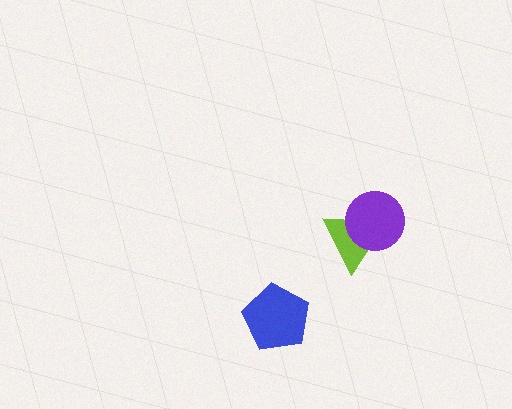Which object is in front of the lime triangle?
The purple circle is in front of the lime triangle.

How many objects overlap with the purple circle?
1 object overlaps with the purple circle.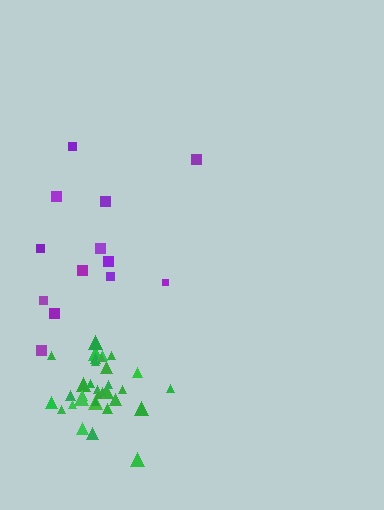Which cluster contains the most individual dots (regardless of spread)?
Green (34).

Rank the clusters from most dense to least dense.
green, purple.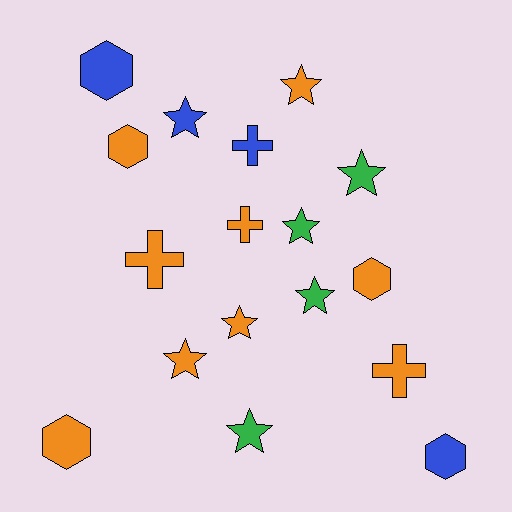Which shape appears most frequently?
Star, with 8 objects.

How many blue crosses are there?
There is 1 blue cross.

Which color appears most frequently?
Orange, with 9 objects.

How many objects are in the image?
There are 17 objects.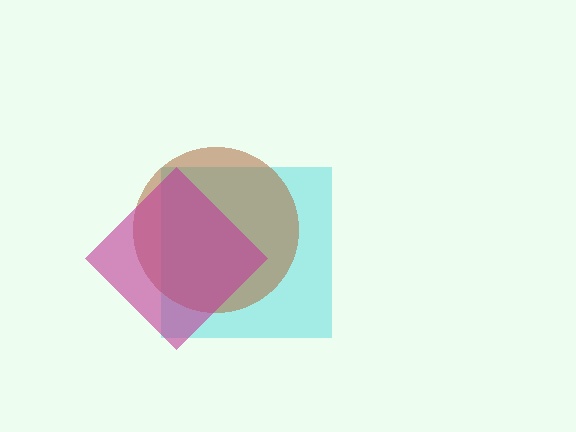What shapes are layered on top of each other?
The layered shapes are: a cyan square, a brown circle, a magenta diamond.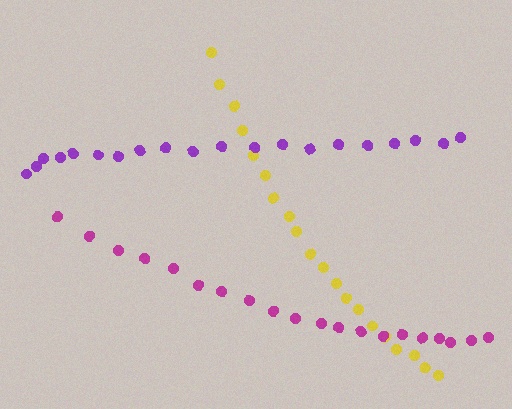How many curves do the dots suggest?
There are 3 distinct paths.